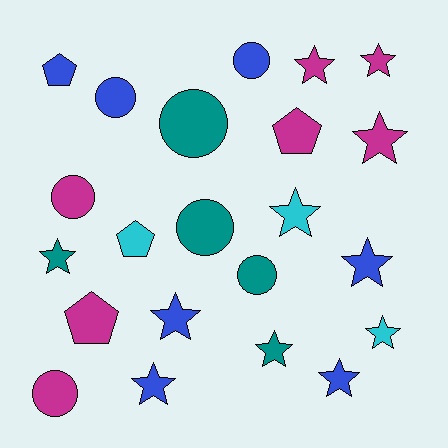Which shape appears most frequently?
Star, with 11 objects.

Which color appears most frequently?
Magenta, with 7 objects.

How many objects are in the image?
There are 22 objects.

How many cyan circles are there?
There are no cyan circles.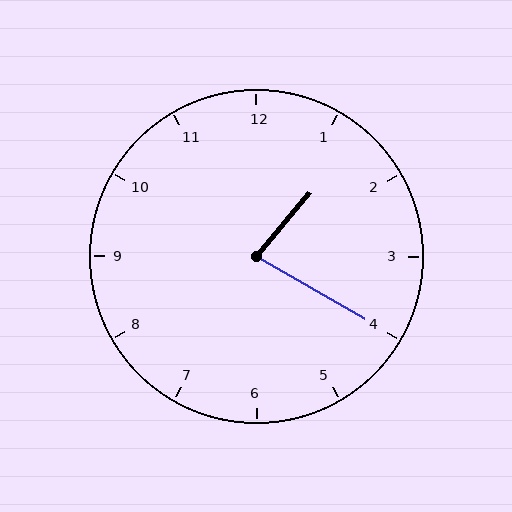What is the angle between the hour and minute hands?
Approximately 80 degrees.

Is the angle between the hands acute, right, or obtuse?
It is acute.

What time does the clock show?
1:20.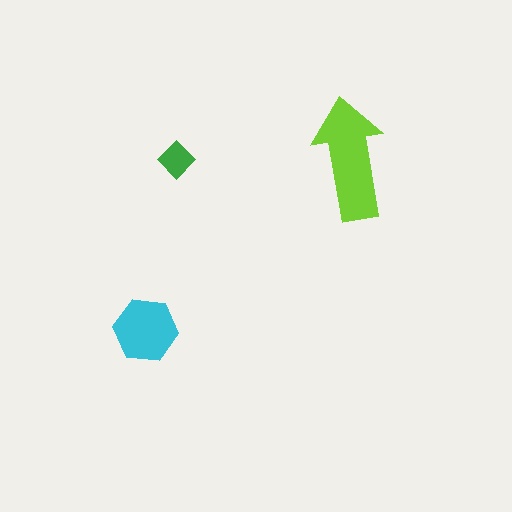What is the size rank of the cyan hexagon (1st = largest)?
2nd.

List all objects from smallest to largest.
The green diamond, the cyan hexagon, the lime arrow.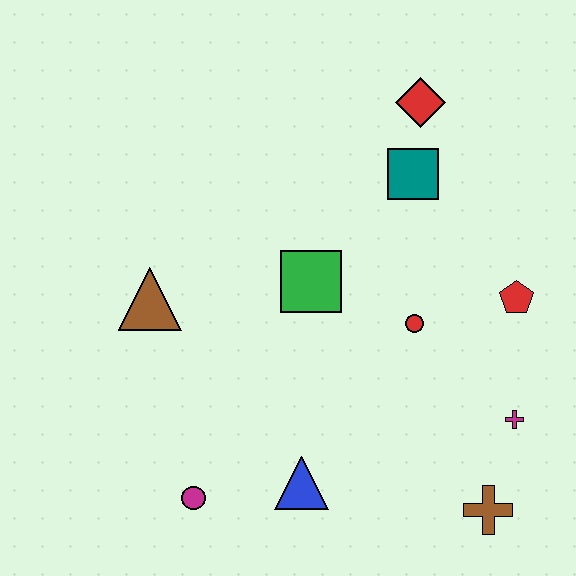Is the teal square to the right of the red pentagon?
No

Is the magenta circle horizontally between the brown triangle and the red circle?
Yes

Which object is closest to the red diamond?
The teal square is closest to the red diamond.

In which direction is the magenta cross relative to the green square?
The magenta cross is to the right of the green square.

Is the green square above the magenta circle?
Yes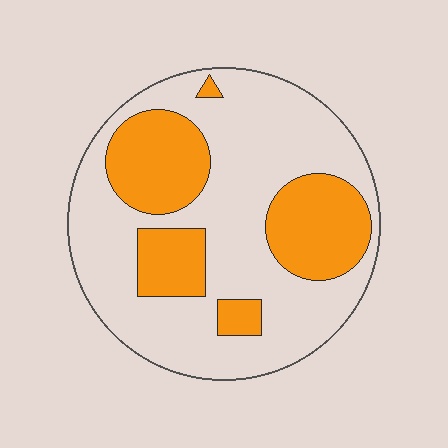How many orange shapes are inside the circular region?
5.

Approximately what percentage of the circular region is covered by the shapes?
Approximately 30%.